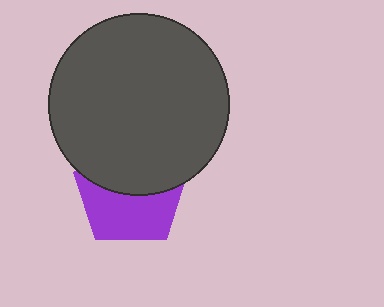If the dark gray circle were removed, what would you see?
You would see the complete purple pentagon.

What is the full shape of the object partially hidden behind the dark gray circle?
The partially hidden object is a purple pentagon.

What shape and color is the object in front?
The object in front is a dark gray circle.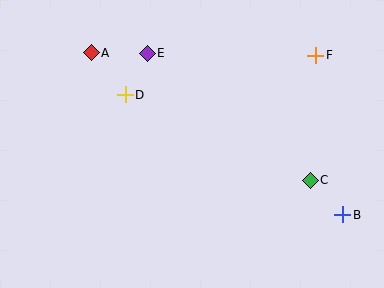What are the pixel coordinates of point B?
Point B is at (343, 215).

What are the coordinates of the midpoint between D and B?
The midpoint between D and B is at (234, 155).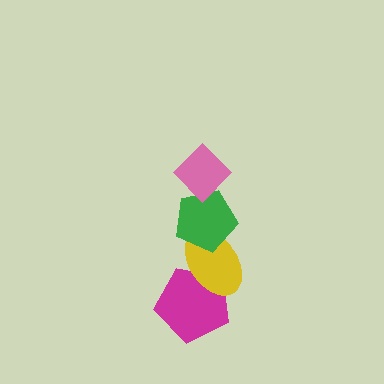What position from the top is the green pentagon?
The green pentagon is 2nd from the top.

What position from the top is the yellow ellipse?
The yellow ellipse is 3rd from the top.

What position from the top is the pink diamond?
The pink diamond is 1st from the top.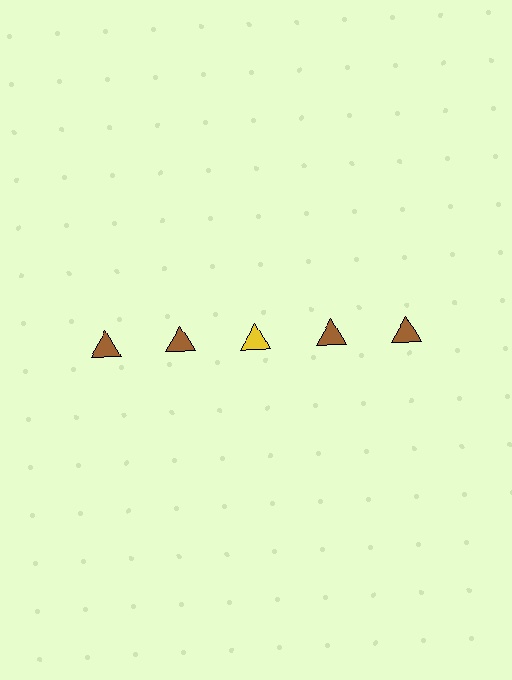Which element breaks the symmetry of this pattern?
The yellow triangle in the top row, center column breaks the symmetry. All other shapes are brown triangles.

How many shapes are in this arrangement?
There are 5 shapes arranged in a grid pattern.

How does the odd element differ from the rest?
It has a different color: yellow instead of brown.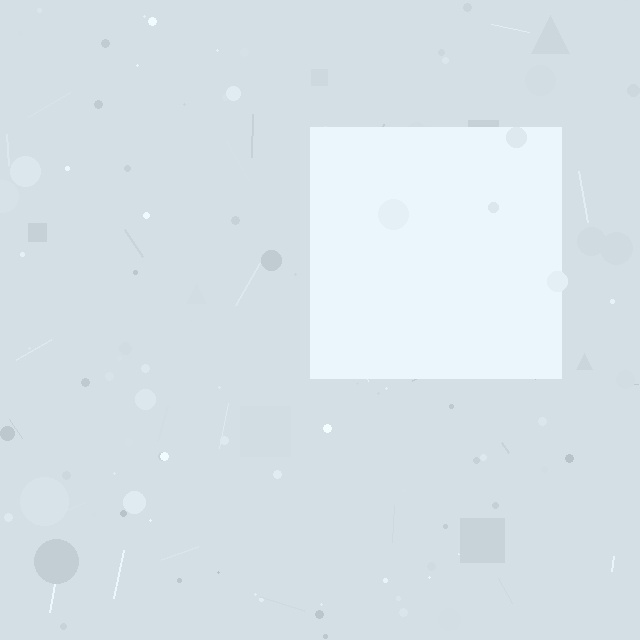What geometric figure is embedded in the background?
A square is embedded in the background.